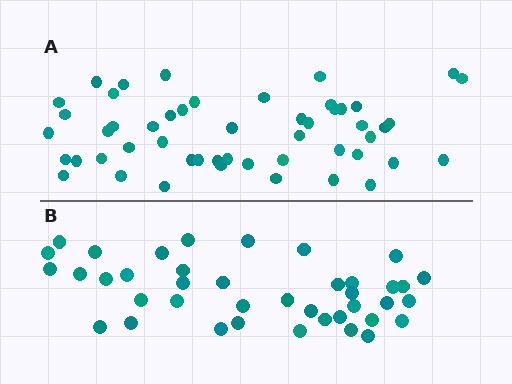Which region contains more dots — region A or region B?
Region A (the top region) has more dots.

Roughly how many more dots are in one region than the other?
Region A has roughly 12 or so more dots than region B.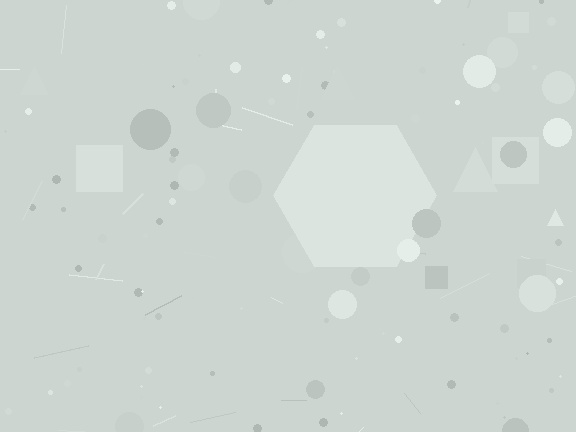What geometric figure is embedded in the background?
A hexagon is embedded in the background.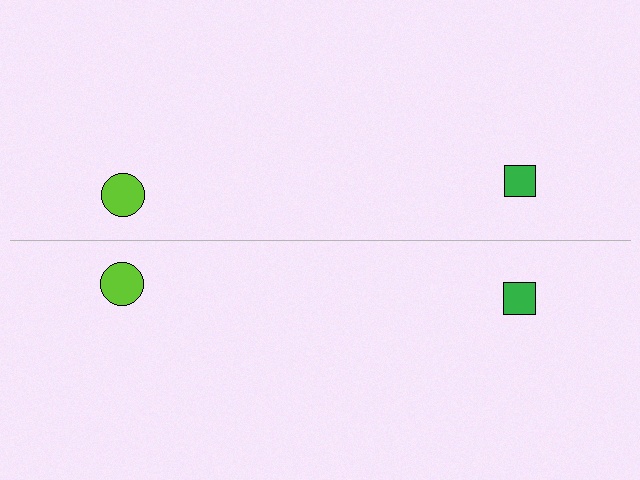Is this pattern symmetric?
Yes, this pattern has bilateral (reflection) symmetry.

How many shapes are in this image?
There are 4 shapes in this image.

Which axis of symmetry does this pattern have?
The pattern has a horizontal axis of symmetry running through the center of the image.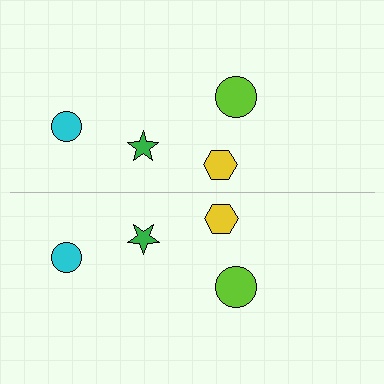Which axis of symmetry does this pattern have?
The pattern has a horizontal axis of symmetry running through the center of the image.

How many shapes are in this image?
There are 8 shapes in this image.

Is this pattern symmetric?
Yes, this pattern has bilateral (reflection) symmetry.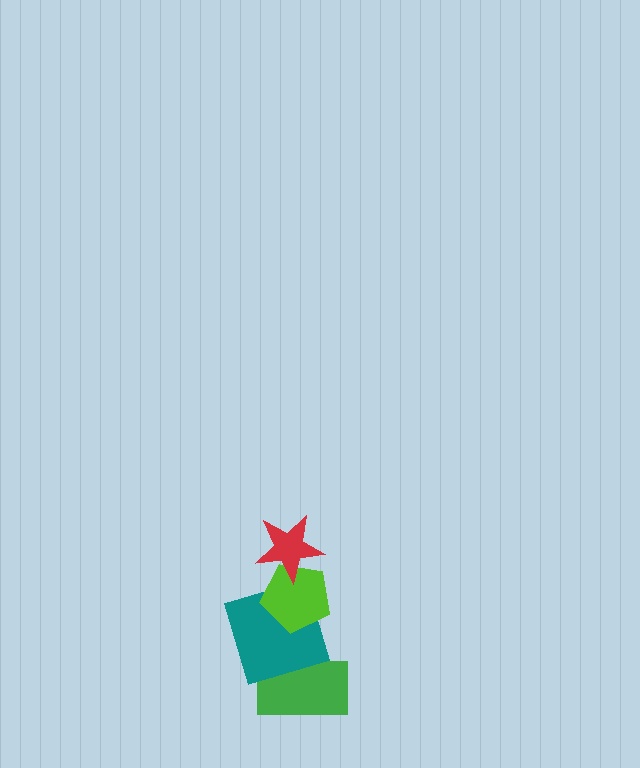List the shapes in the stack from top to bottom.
From top to bottom: the red star, the lime pentagon, the teal square, the green rectangle.